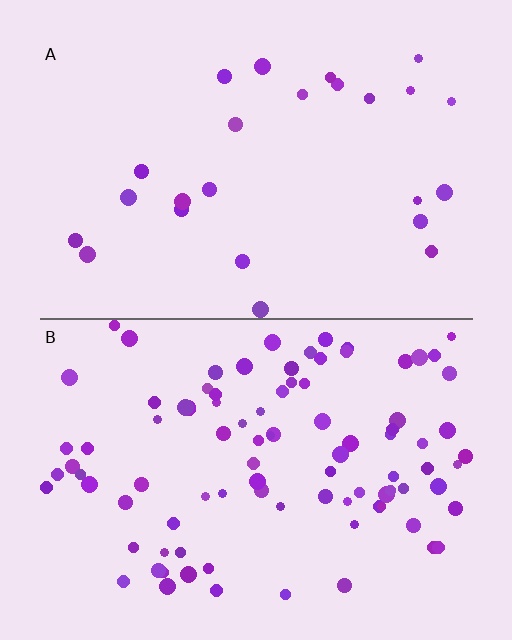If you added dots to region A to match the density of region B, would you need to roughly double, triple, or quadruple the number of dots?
Approximately quadruple.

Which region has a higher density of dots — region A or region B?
B (the bottom).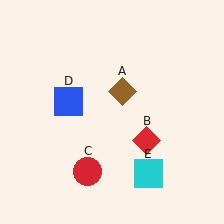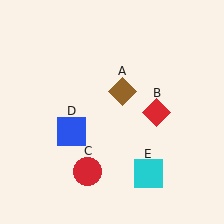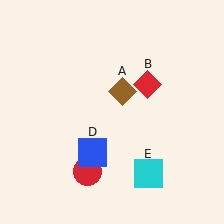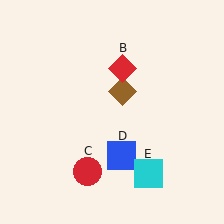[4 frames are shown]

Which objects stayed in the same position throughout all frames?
Brown diamond (object A) and red circle (object C) and cyan square (object E) remained stationary.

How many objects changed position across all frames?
2 objects changed position: red diamond (object B), blue square (object D).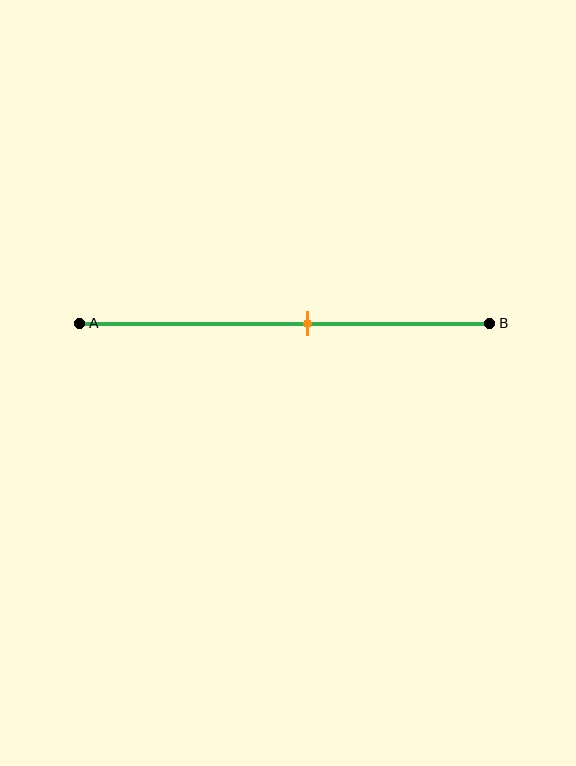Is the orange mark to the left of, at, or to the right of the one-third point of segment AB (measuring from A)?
The orange mark is to the right of the one-third point of segment AB.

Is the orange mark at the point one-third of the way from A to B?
No, the mark is at about 55% from A, not at the 33% one-third point.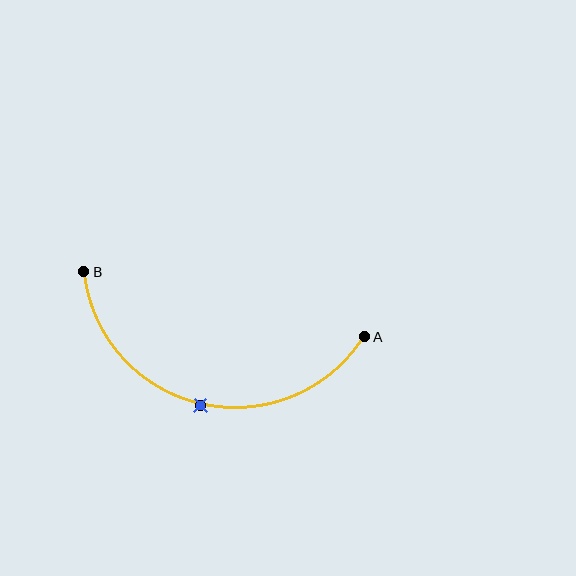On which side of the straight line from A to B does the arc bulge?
The arc bulges below the straight line connecting A and B.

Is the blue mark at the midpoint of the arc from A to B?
Yes. The blue mark lies on the arc at equal arc-length from both A and B — it is the arc midpoint.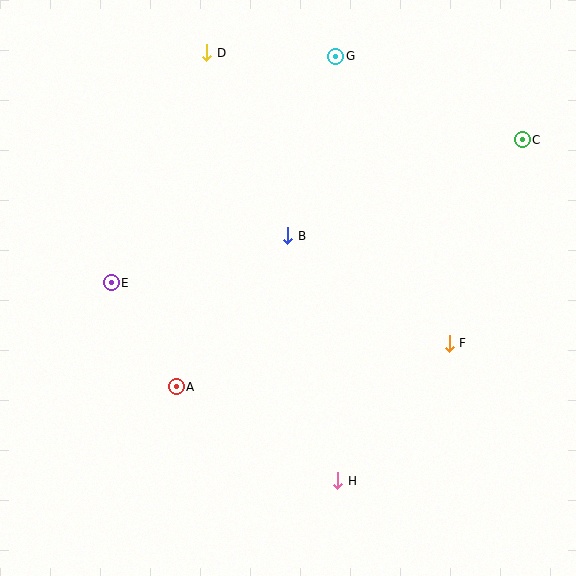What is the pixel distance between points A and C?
The distance between A and C is 425 pixels.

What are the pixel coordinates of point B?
Point B is at (288, 236).